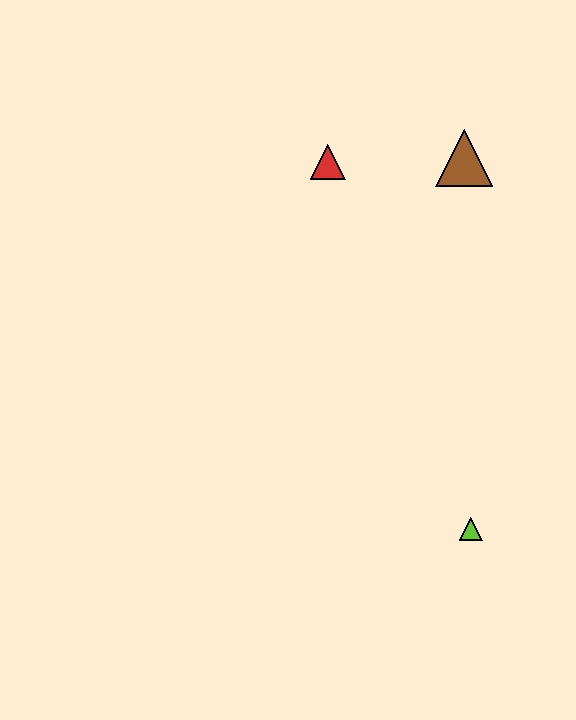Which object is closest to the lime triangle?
The brown triangle is closest to the lime triangle.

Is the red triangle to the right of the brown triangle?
No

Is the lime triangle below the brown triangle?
Yes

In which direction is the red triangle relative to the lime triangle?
The red triangle is above the lime triangle.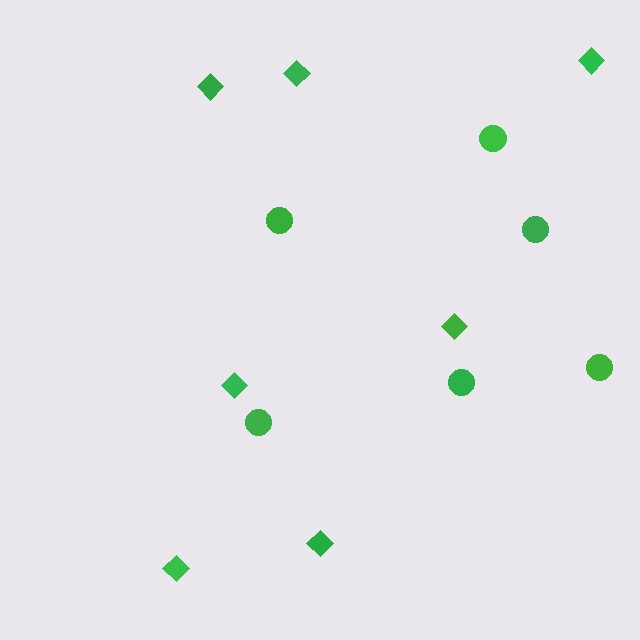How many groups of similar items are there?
There are 2 groups: one group of diamonds (7) and one group of circles (6).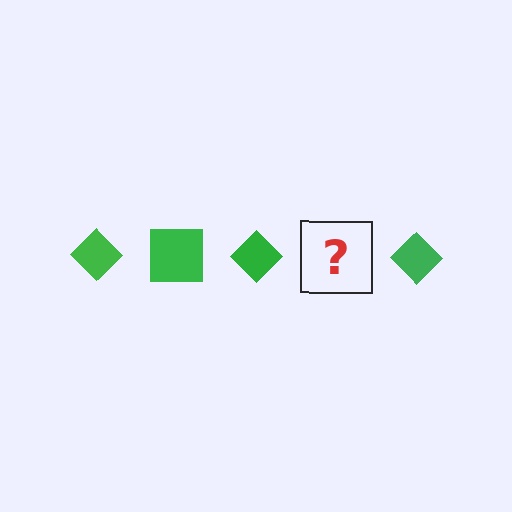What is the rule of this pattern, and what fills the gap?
The rule is that the pattern cycles through diamond, square shapes in green. The gap should be filled with a green square.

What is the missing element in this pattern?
The missing element is a green square.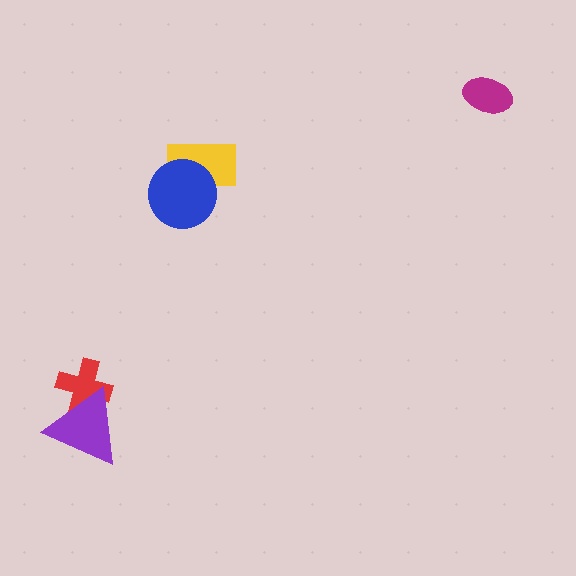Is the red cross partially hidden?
Yes, it is partially covered by another shape.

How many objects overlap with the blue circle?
1 object overlaps with the blue circle.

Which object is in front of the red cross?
The purple triangle is in front of the red cross.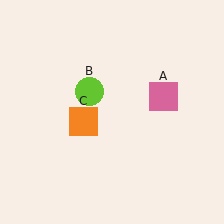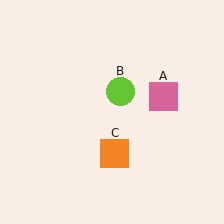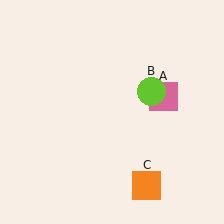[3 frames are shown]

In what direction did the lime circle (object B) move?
The lime circle (object B) moved right.